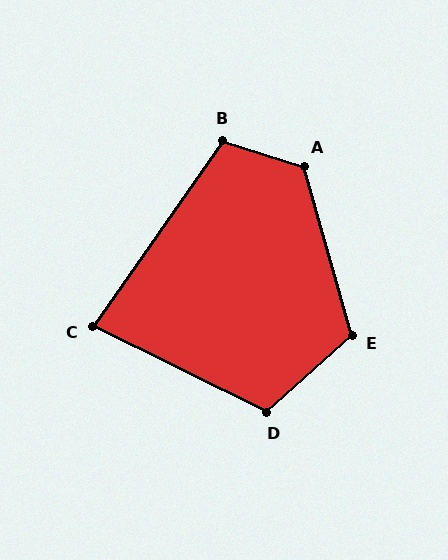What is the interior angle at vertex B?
Approximately 108 degrees (obtuse).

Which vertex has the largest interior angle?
A, at approximately 123 degrees.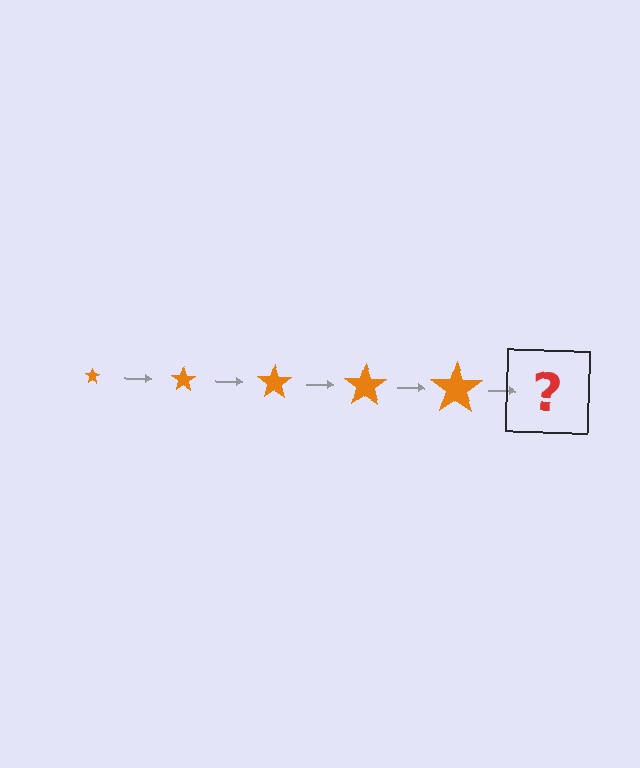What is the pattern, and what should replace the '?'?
The pattern is that the star gets progressively larger each step. The '?' should be an orange star, larger than the previous one.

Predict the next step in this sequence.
The next step is an orange star, larger than the previous one.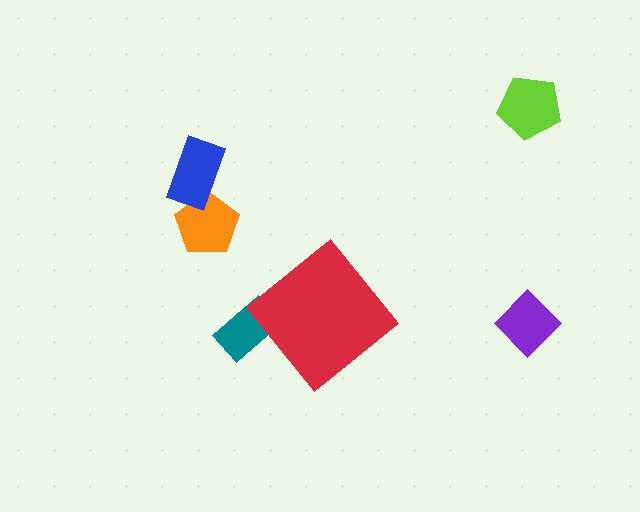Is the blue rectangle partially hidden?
No, the blue rectangle is fully visible.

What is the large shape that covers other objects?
A red diamond.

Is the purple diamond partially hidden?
No, the purple diamond is fully visible.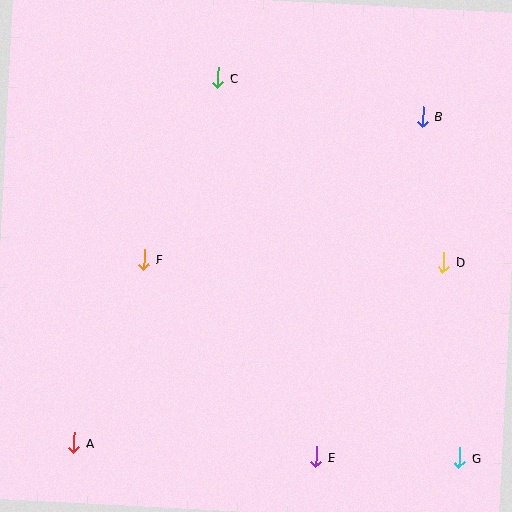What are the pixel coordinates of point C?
Point C is at (218, 78).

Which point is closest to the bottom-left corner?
Point A is closest to the bottom-left corner.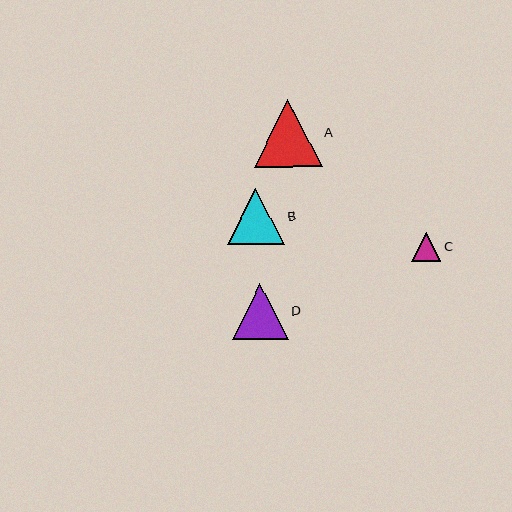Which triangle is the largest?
Triangle A is the largest with a size of approximately 68 pixels.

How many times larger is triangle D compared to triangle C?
Triangle D is approximately 1.9 times the size of triangle C.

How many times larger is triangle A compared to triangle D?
Triangle A is approximately 1.2 times the size of triangle D.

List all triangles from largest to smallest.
From largest to smallest: A, B, D, C.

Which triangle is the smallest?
Triangle C is the smallest with a size of approximately 29 pixels.